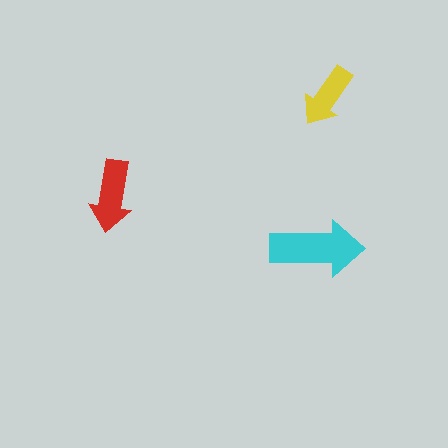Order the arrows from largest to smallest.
the cyan one, the red one, the yellow one.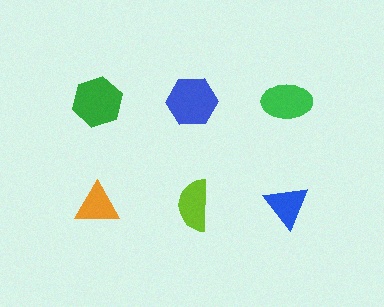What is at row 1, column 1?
A green hexagon.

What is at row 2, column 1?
An orange triangle.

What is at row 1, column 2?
A blue hexagon.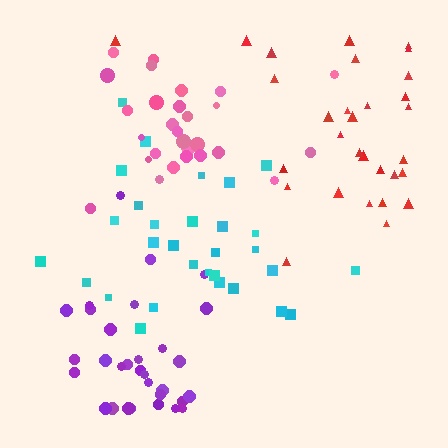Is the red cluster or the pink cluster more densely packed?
Pink.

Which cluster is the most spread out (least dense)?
Red.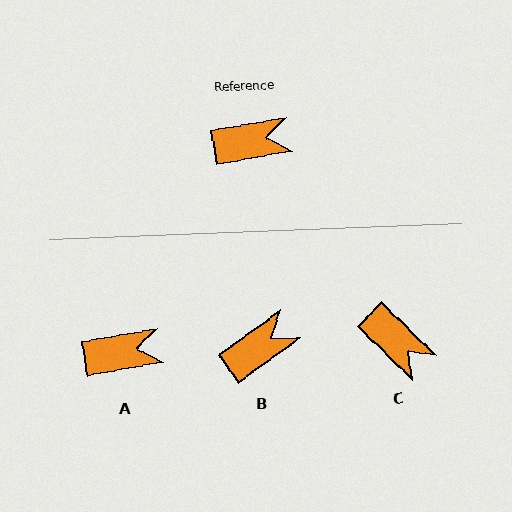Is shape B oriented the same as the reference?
No, it is off by about 26 degrees.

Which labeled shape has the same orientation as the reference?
A.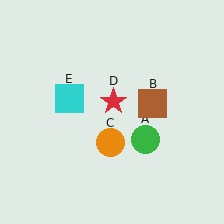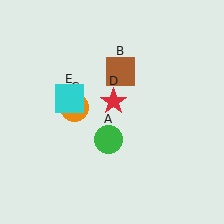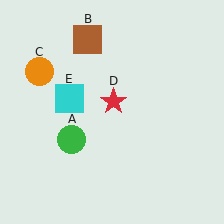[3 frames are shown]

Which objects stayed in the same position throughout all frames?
Red star (object D) and cyan square (object E) remained stationary.